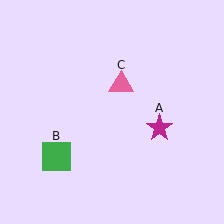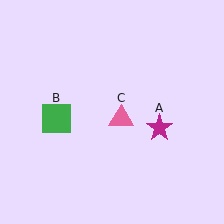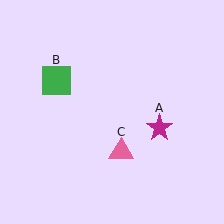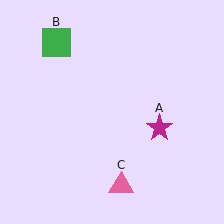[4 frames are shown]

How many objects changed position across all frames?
2 objects changed position: green square (object B), pink triangle (object C).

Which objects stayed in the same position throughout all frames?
Magenta star (object A) remained stationary.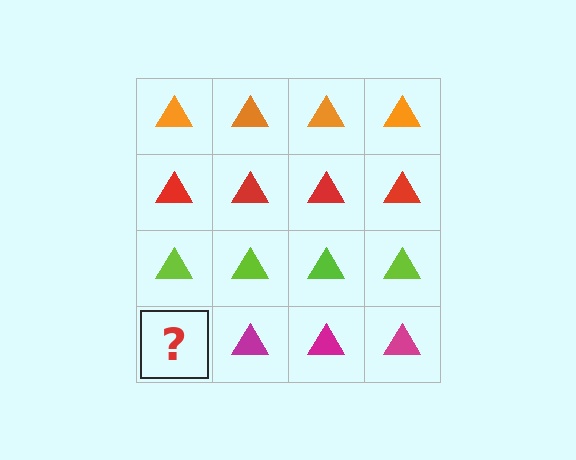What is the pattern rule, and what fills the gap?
The rule is that each row has a consistent color. The gap should be filled with a magenta triangle.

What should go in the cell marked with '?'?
The missing cell should contain a magenta triangle.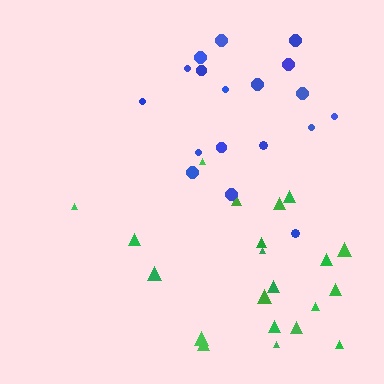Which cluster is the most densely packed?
Blue.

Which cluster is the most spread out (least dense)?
Green.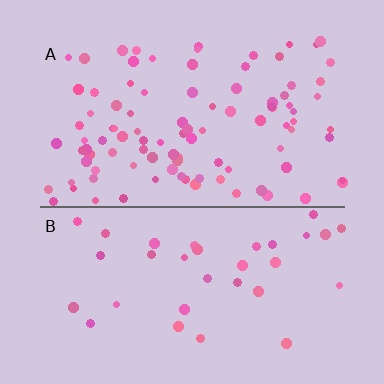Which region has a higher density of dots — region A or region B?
A (the top).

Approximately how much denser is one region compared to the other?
Approximately 2.8× — region A over region B.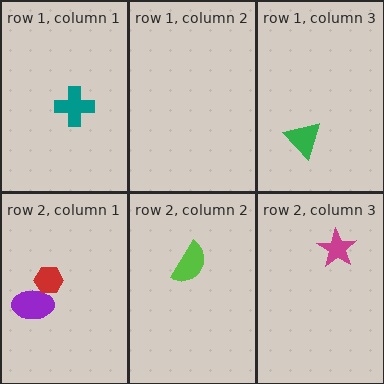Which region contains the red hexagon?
The row 2, column 1 region.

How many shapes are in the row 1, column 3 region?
1.